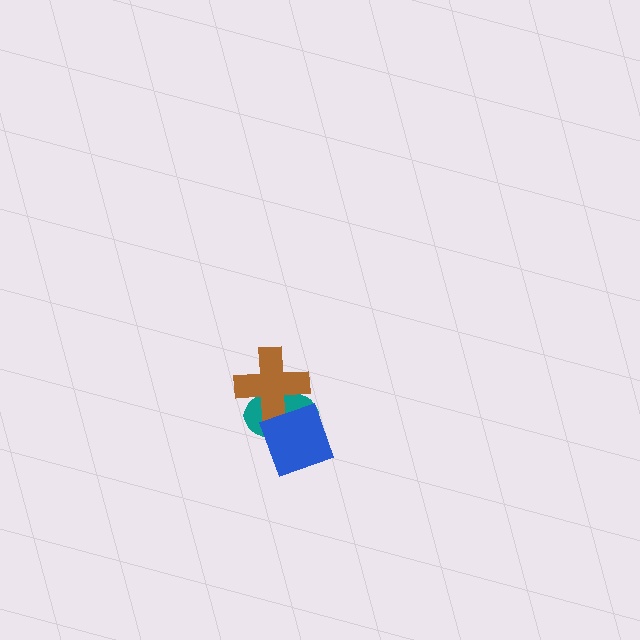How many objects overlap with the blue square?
1 object overlaps with the blue square.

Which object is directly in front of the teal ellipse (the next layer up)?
The brown cross is directly in front of the teal ellipse.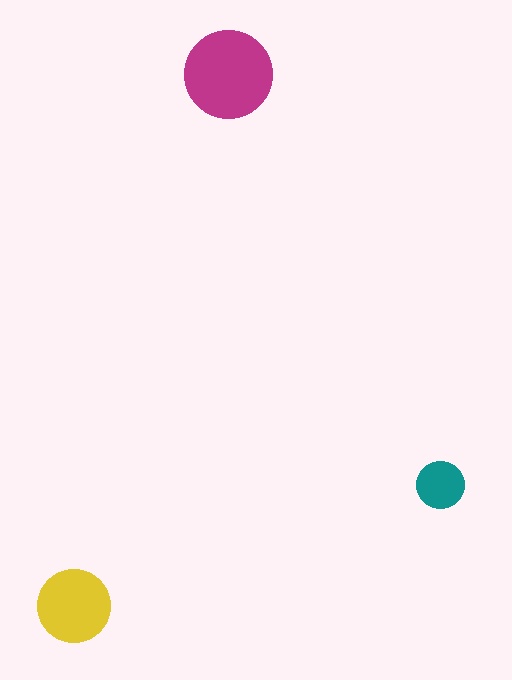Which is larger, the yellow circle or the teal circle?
The yellow one.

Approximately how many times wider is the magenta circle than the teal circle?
About 2 times wider.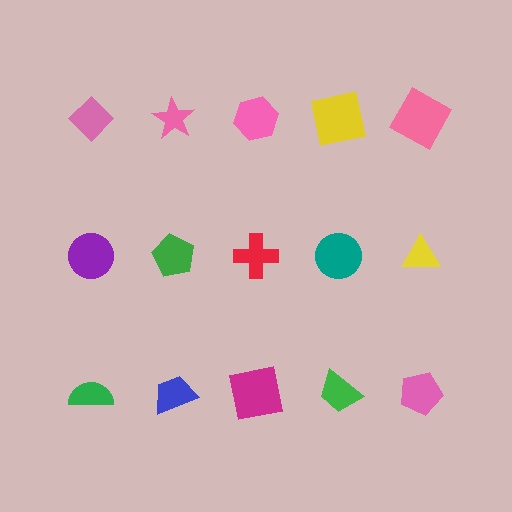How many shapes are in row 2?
5 shapes.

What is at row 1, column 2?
A pink star.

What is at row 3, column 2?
A blue trapezoid.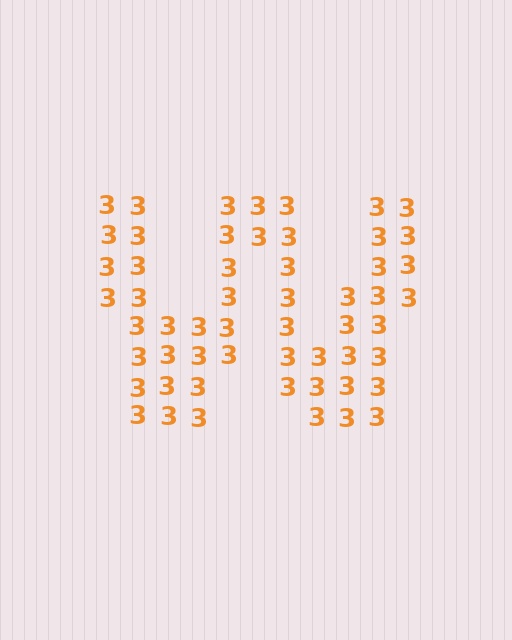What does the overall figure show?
The overall figure shows the letter W.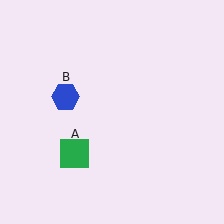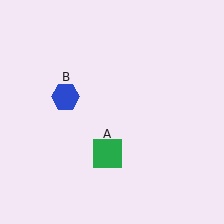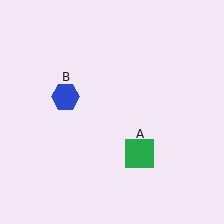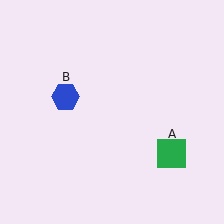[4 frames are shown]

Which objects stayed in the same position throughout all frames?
Blue hexagon (object B) remained stationary.